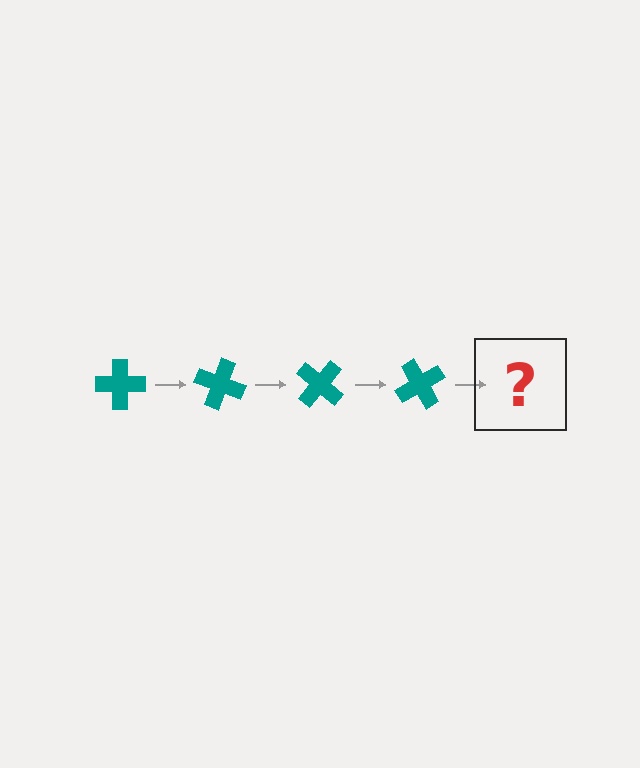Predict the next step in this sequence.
The next step is a teal cross rotated 80 degrees.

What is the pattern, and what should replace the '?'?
The pattern is that the cross rotates 20 degrees each step. The '?' should be a teal cross rotated 80 degrees.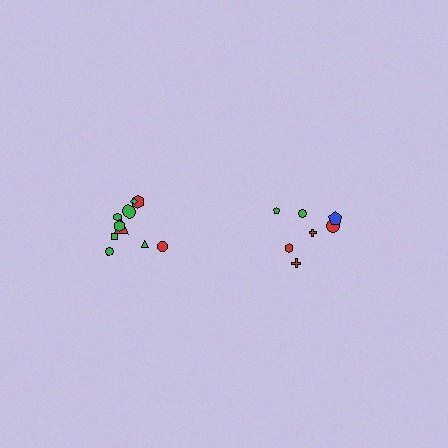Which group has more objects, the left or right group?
The left group.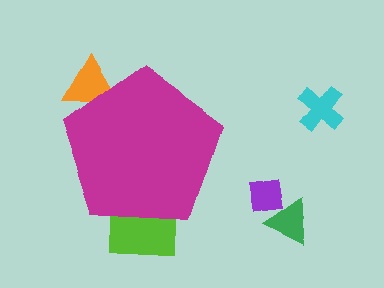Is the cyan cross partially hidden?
No, the cyan cross is fully visible.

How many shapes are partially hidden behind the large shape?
2 shapes are partially hidden.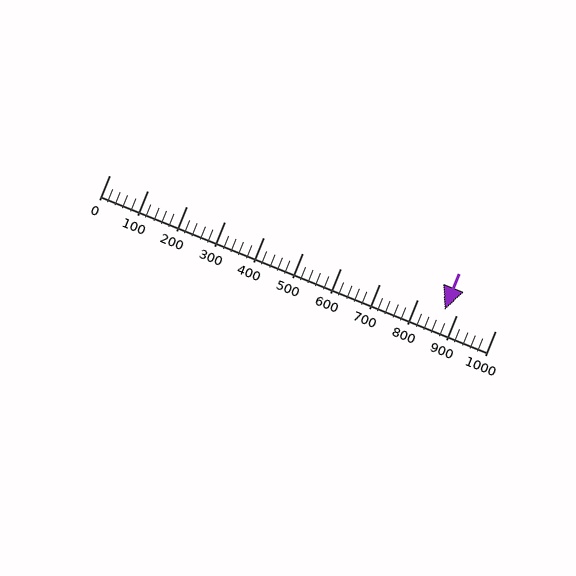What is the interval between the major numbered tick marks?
The major tick marks are spaced 100 units apart.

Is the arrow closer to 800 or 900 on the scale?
The arrow is closer to 900.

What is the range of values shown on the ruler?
The ruler shows values from 0 to 1000.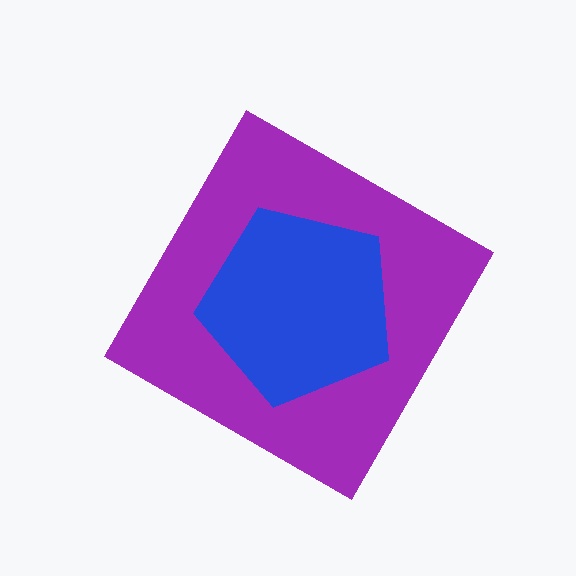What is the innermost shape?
The blue pentagon.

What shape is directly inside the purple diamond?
The blue pentagon.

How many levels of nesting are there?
2.